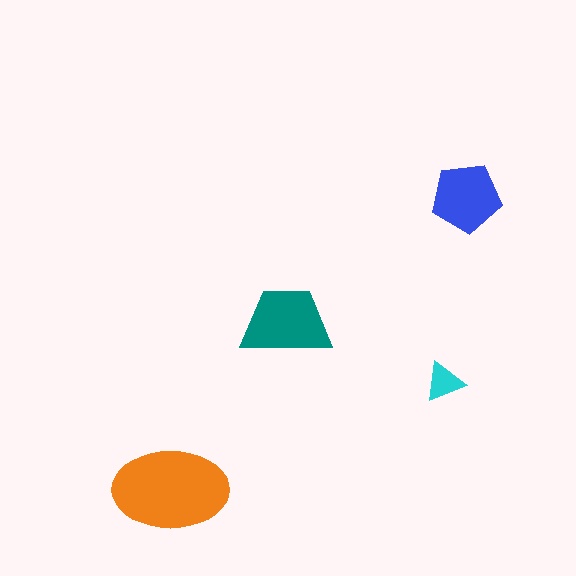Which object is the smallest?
The cyan triangle.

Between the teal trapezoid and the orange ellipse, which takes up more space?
The orange ellipse.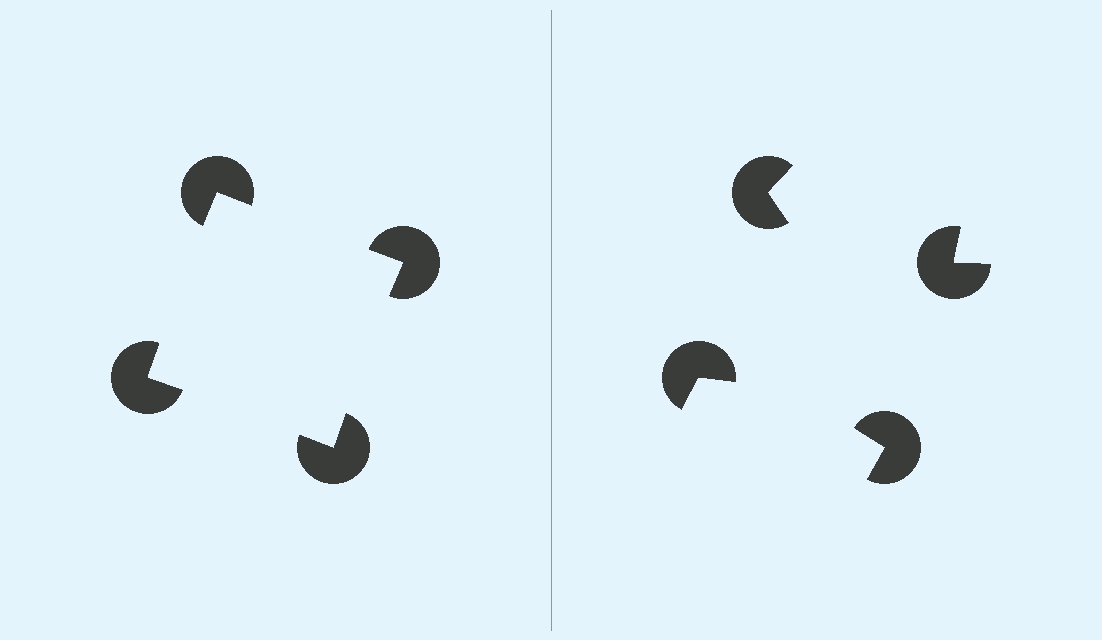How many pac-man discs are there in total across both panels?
8 — 4 on each side.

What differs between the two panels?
The pac-man discs are positioned identically on both sides; only the wedge orientations differ. On the left they align to a square; on the right they are misaligned.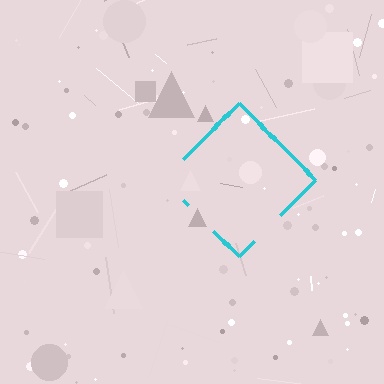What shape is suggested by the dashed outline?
The dashed outline suggests a diamond.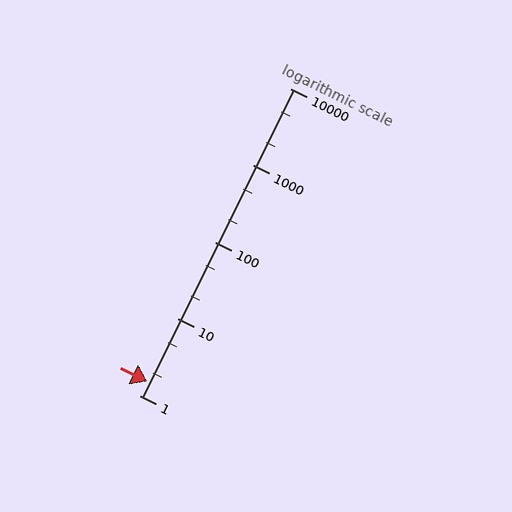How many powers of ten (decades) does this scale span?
The scale spans 4 decades, from 1 to 10000.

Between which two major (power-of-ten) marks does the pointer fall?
The pointer is between 1 and 10.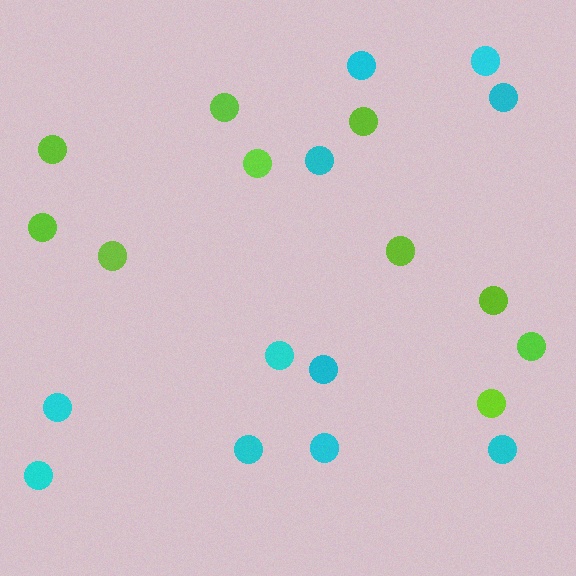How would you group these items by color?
There are 2 groups: one group of lime circles (10) and one group of cyan circles (11).